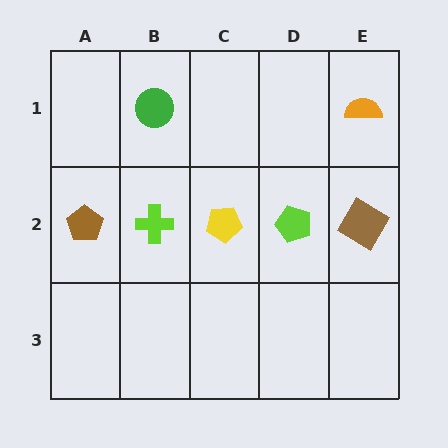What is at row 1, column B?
A green circle.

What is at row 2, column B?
A lime cross.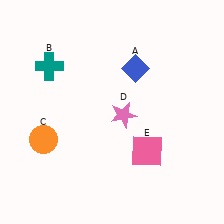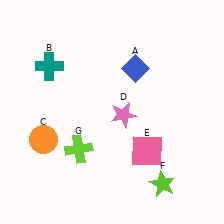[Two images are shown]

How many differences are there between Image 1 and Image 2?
There are 2 differences between the two images.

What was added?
A lime star (F), a lime cross (G) were added in Image 2.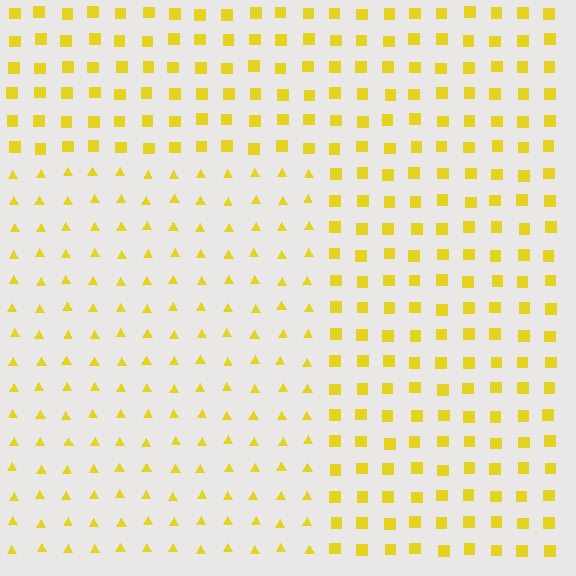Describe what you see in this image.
The image is filled with small yellow elements arranged in a uniform grid. A rectangle-shaped region contains triangles, while the surrounding area contains squares. The boundary is defined purely by the change in element shape.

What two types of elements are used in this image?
The image uses triangles inside the rectangle region and squares outside it.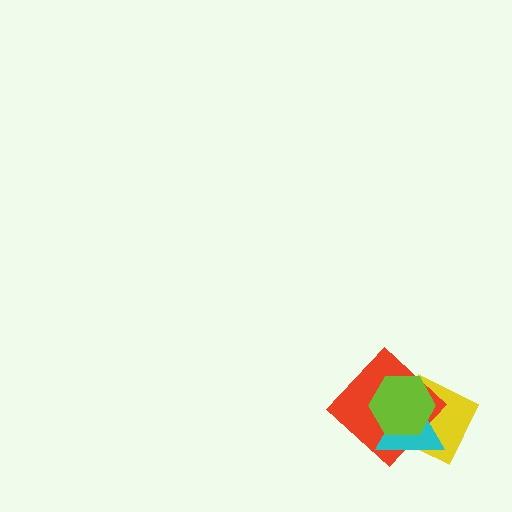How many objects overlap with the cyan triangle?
3 objects overlap with the cyan triangle.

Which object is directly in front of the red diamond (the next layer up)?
The cyan triangle is directly in front of the red diamond.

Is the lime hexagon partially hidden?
No, no other shape covers it.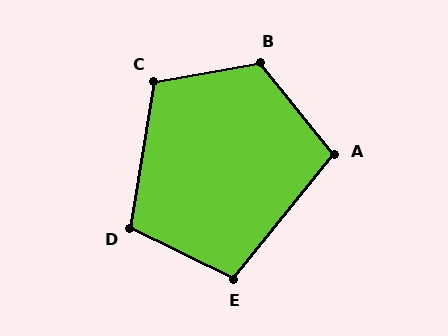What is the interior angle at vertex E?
Approximately 103 degrees (obtuse).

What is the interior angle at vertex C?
Approximately 109 degrees (obtuse).